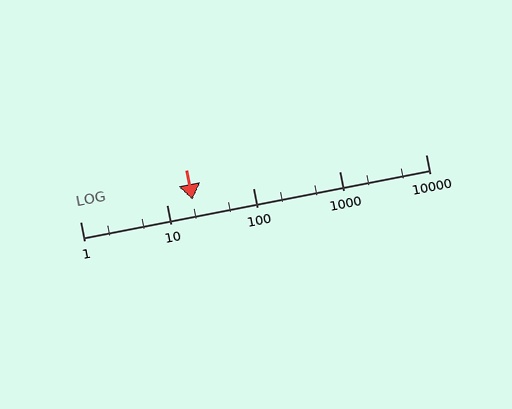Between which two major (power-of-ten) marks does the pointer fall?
The pointer is between 10 and 100.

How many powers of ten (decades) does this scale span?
The scale spans 4 decades, from 1 to 10000.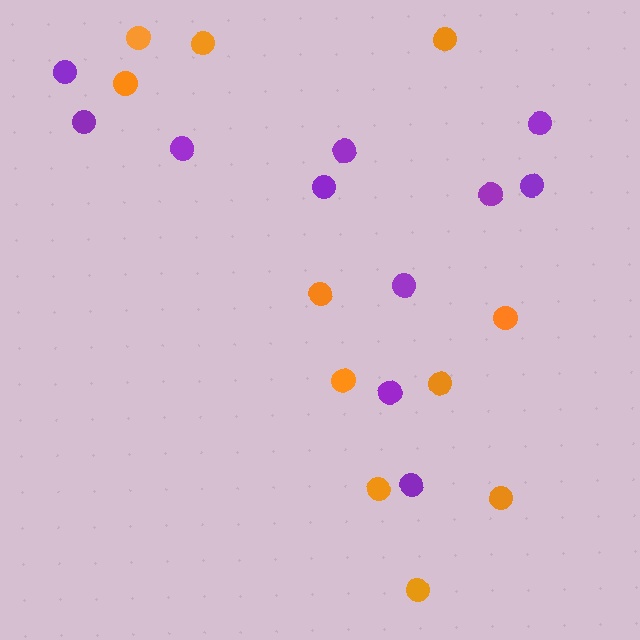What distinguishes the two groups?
There are 2 groups: one group of purple circles (11) and one group of orange circles (11).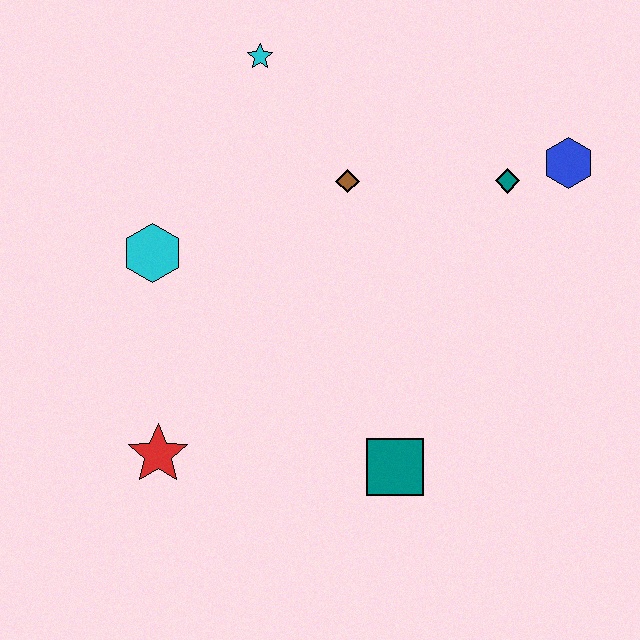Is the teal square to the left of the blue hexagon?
Yes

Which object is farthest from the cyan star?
The teal square is farthest from the cyan star.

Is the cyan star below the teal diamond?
No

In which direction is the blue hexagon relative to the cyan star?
The blue hexagon is to the right of the cyan star.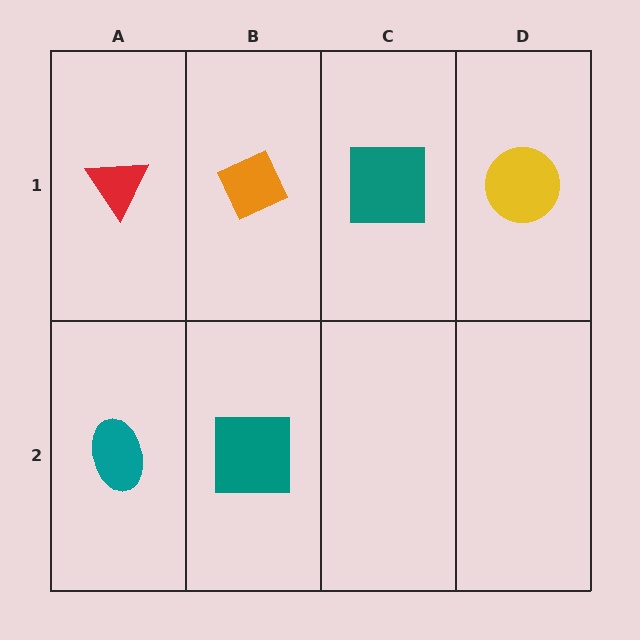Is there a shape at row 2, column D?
No, that cell is empty.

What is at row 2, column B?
A teal square.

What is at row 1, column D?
A yellow circle.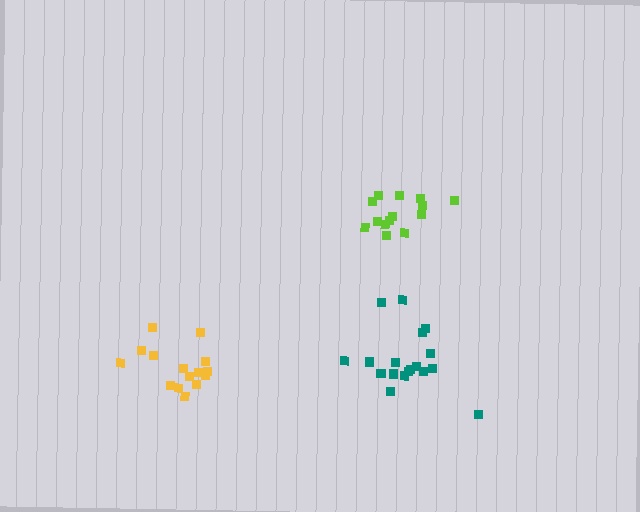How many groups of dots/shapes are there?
There are 3 groups.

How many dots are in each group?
Group 1: 15 dots, Group 2: 18 dots, Group 3: 14 dots (47 total).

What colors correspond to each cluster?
The clusters are colored: yellow, teal, lime.